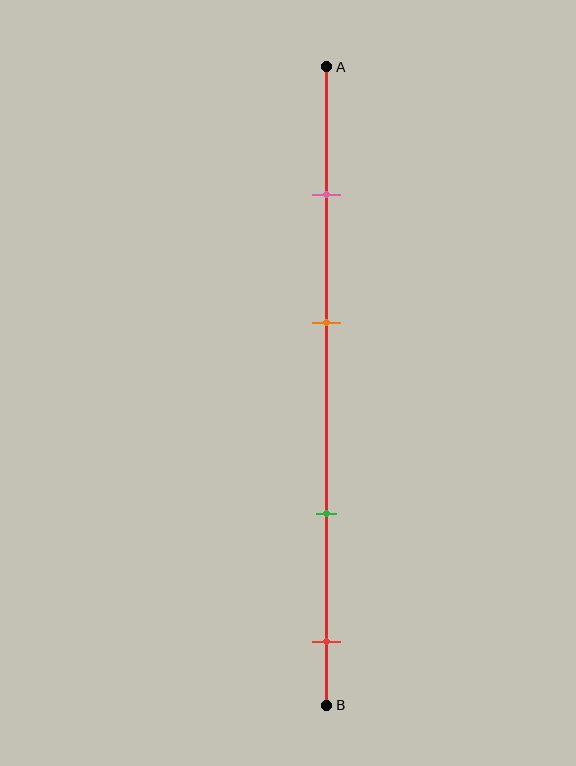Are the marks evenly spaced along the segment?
No, the marks are not evenly spaced.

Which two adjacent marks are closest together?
The pink and orange marks are the closest adjacent pair.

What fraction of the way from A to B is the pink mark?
The pink mark is approximately 20% (0.2) of the way from A to B.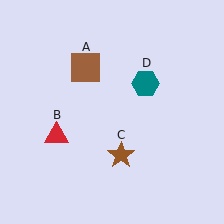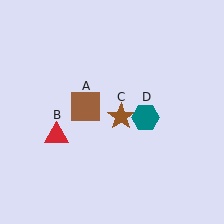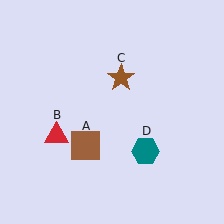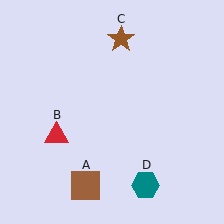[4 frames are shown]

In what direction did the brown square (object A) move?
The brown square (object A) moved down.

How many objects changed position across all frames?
3 objects changed position: brown square (object A), brown star (object C), teal hexagon (object D).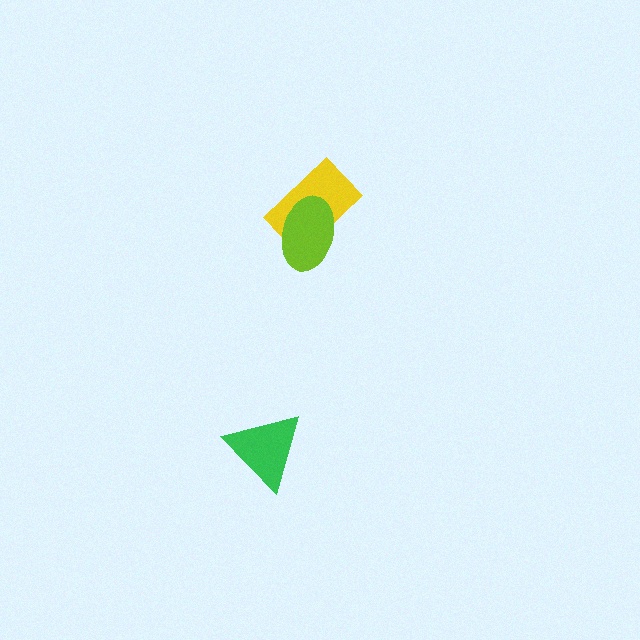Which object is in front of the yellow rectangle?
The lime ellipse is in front of the yellow rectangle.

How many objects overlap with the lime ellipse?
1 object overlaps with the lime ellipse.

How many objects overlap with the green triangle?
0 objects overlap with the green triangle.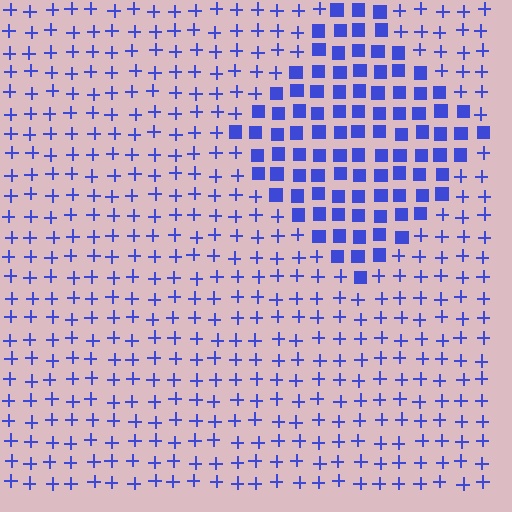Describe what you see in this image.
The image is filled with small blue elements arranged in a uniform grid. A diamond-shaped region contains squares, while the surrounding area contains plus signs. The boundary is defined purely by the change in element shape.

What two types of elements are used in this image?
The image uses squares inside the diamond region and plus signs outside it.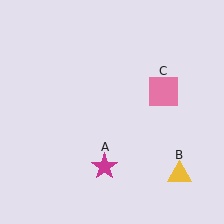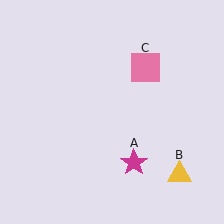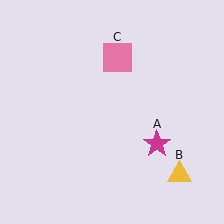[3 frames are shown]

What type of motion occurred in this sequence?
The magenta star (object A), pink square (object C) rotated counterclockwise around the center of the scene.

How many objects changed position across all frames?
2 objects changed position: magenta star (object A), pink square (object C).